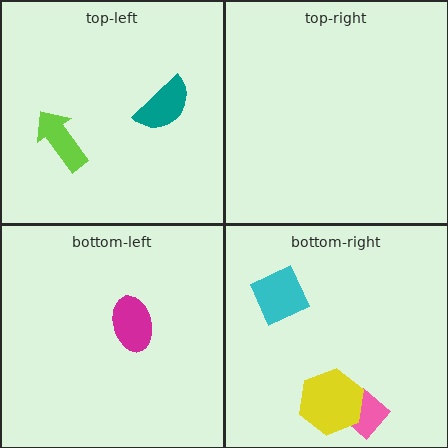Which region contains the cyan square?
The bottom-right region.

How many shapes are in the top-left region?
2.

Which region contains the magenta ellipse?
The bottom-left region.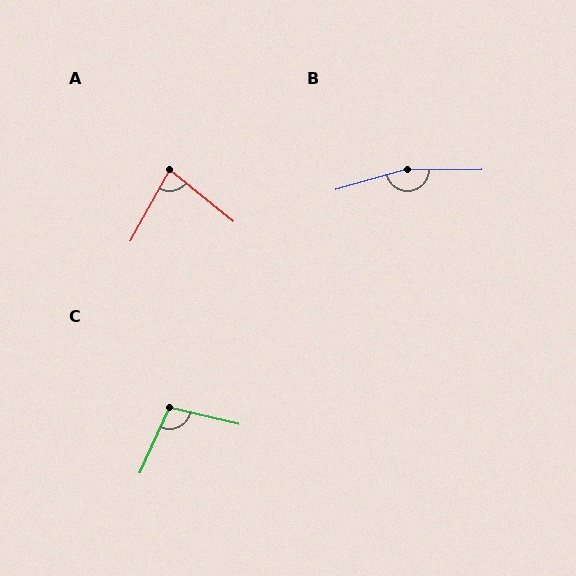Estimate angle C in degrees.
Approximately 101 degrees.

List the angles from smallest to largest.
A (80°), C (101°), B (164°).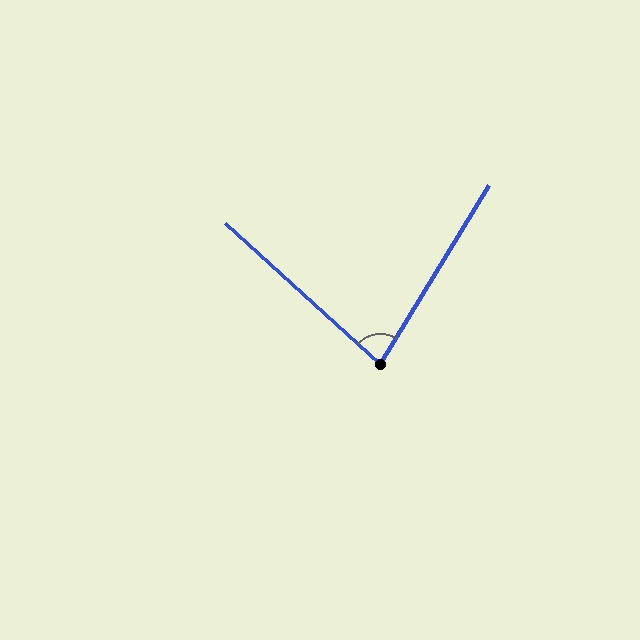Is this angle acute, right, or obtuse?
It is acute.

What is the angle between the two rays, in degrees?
Approximately 79 degrees.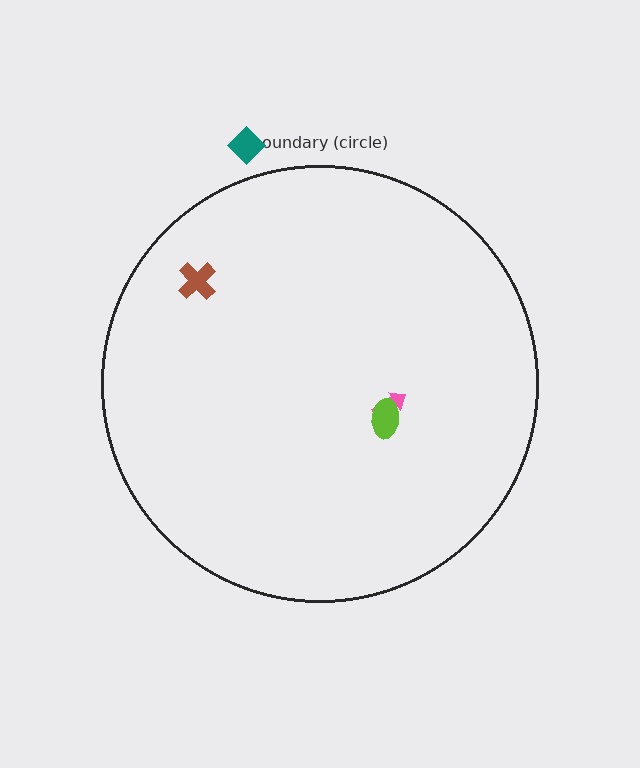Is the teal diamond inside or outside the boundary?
Outside.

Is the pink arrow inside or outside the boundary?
Inside.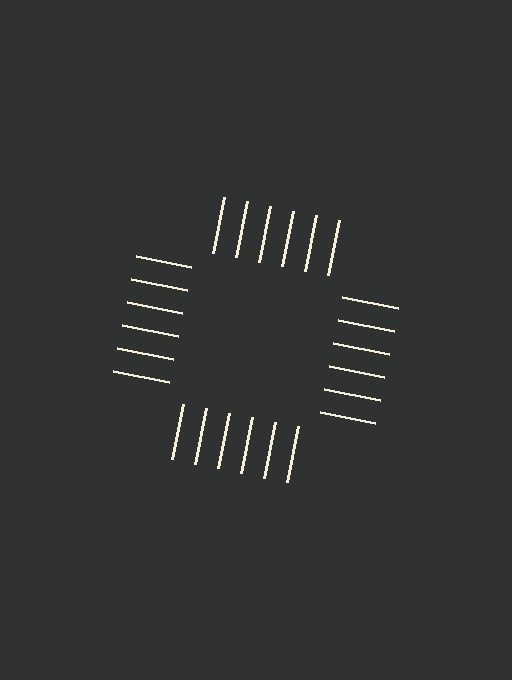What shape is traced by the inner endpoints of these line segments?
An illusory square — the line segments terminate on its edges but no continuous stroke is drawn.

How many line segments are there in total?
24 — 6 along each of the 4 edges.